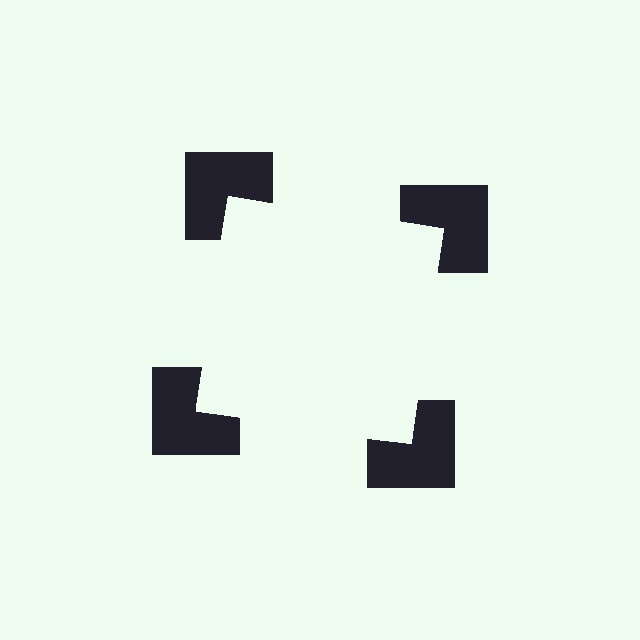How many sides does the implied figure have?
4 sides.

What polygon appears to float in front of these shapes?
An illusory square — its edges are inferred from the aligned wedge cuts in the notched squares, not physically drawn.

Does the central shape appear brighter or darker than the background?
It typically appears slightly brighter than the background, even though no actual brightness change is drawn.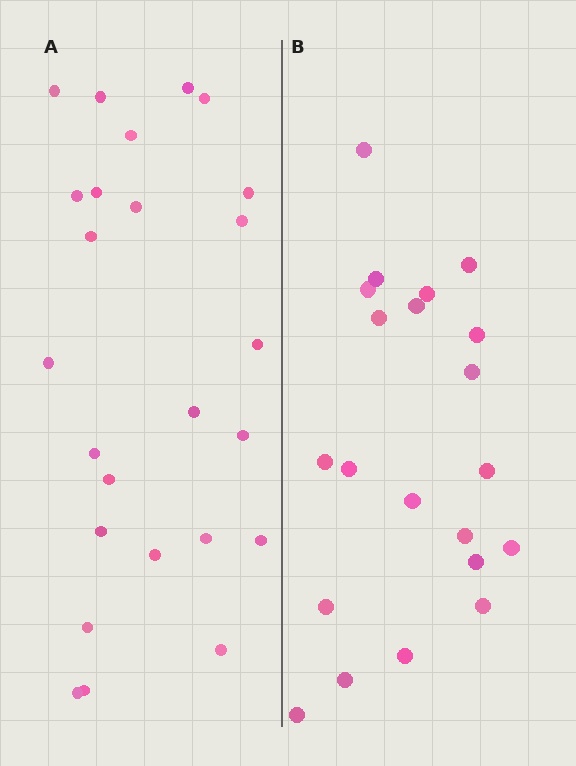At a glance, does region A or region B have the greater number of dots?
Region A (the left region) has more dots.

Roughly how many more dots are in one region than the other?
Region A has about 4 more dots than region B.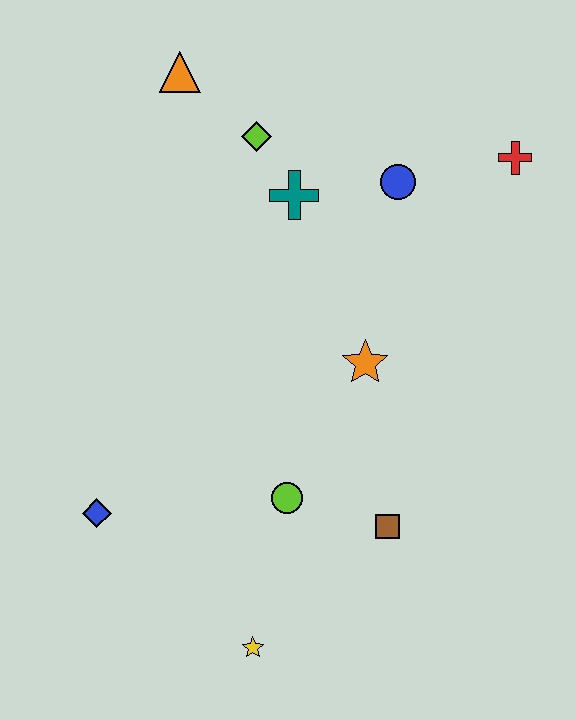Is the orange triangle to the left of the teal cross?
Yes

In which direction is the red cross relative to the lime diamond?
The red cross is to the right of the lime diamond.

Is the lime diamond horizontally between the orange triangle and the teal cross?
Yes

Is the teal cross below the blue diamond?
No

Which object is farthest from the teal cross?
The yellow star is farthest from the teal cross.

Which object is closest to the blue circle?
The teal cross is closest to the blue circle.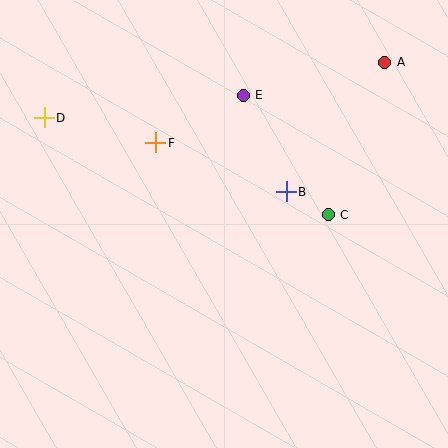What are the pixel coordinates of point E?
Point E is at (243, 95).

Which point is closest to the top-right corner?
Point A is closest to the top-right corner.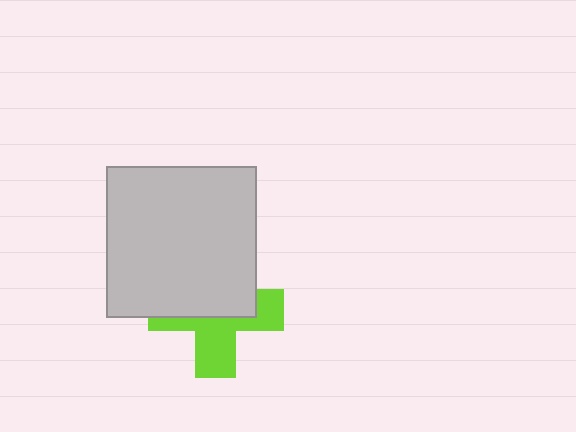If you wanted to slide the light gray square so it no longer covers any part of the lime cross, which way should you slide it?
Slide it up — that is the most direct way to separate the two shapes.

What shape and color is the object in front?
The object in front is a light gray square.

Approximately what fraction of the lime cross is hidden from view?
Roughly 53% of the lime cross is hidden behind the light gray square.